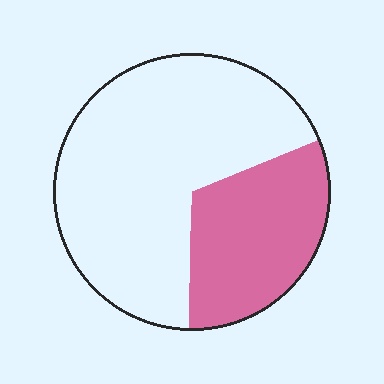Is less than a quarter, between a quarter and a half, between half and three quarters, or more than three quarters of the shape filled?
Between a quarter and a half.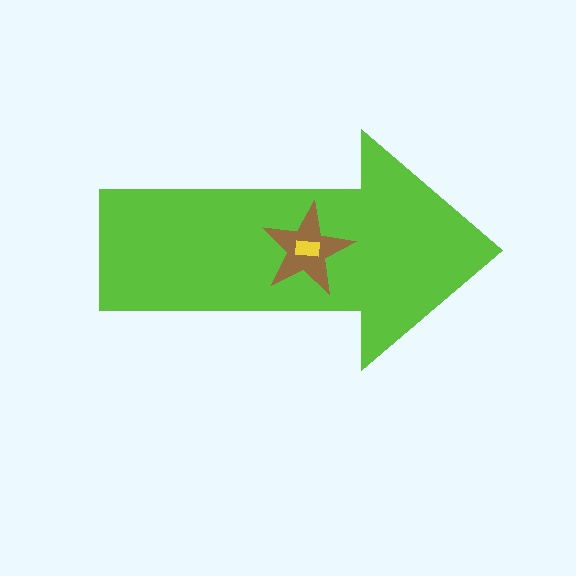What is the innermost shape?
The yellow rectangle.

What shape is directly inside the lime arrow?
The brown star.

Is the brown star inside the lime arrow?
Yes.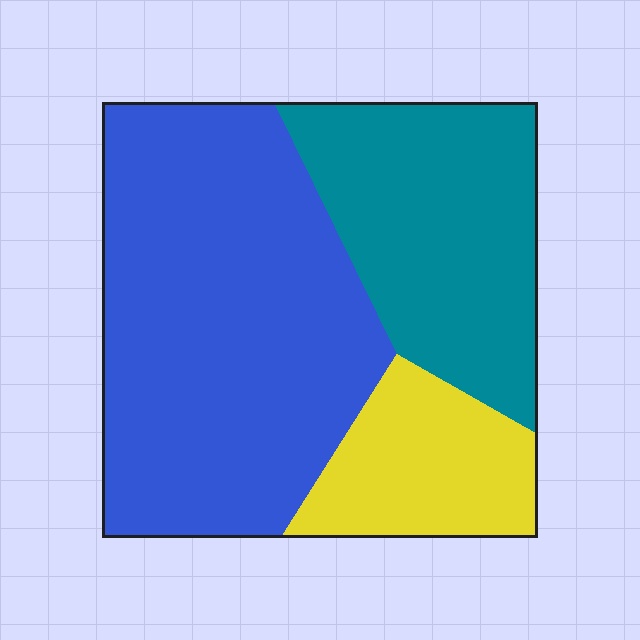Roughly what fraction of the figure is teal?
Teal covers around 30% of the figure.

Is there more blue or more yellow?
Blue.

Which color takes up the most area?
Blue, at roughly 55%.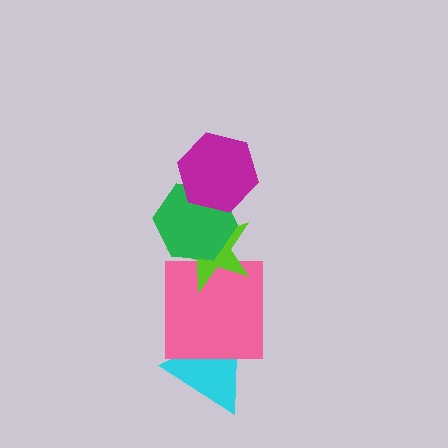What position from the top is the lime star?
The lime star is 3rd from the top.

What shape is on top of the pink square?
The lime star is on top of the pink square.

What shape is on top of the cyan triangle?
The pink square is on top of the cyan triangle.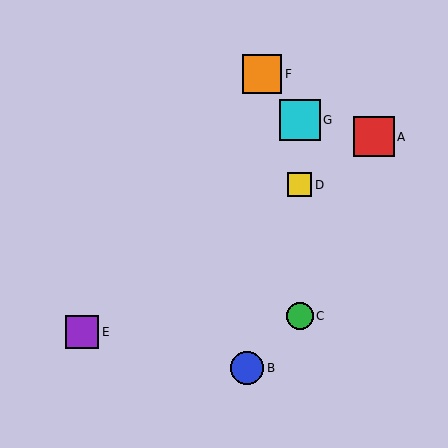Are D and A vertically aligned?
No, D is at x≈300 and A is at x≈374.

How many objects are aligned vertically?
3 objects (C, D, G) are aligned vertically.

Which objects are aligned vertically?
Objects C, D, G are aligned vertically.